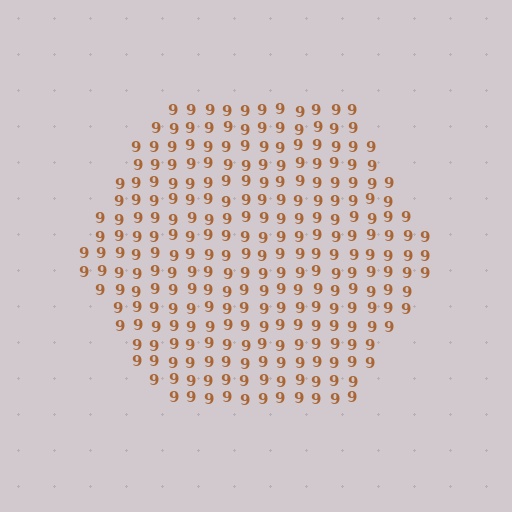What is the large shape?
The large shape is a hexagon.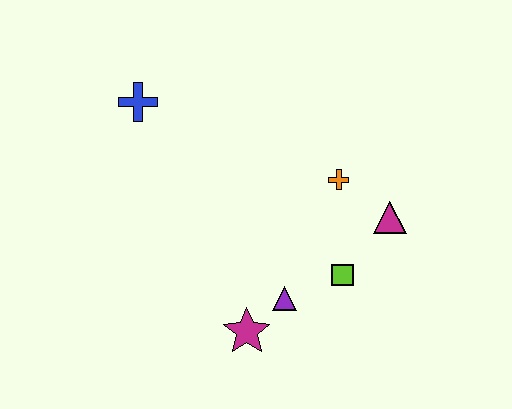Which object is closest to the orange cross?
The magenta triangle is closest to the orange cross.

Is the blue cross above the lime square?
Yes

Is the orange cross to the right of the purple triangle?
Yes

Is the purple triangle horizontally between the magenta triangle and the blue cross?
Yes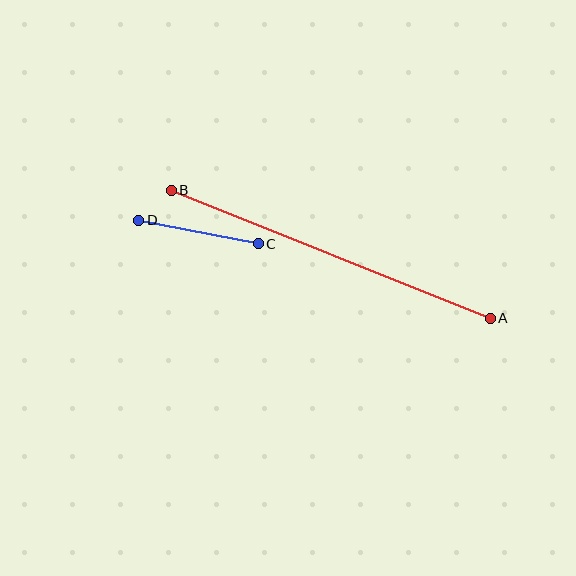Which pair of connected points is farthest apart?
Points A and B are farthest apart.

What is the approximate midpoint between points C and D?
The midpoint is at approximately (198, 232) pixels.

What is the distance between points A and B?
The distance is approximately 344 pixels.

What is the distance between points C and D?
The distance is approximately 122 pixels.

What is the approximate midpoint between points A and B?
The midpoint is at approximately (331, 254) pixels.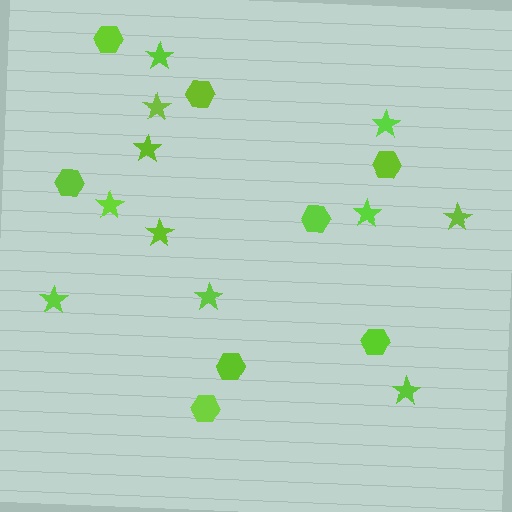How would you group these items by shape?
There are 2 groups: one group of hexagons (8) and one group of stars (11).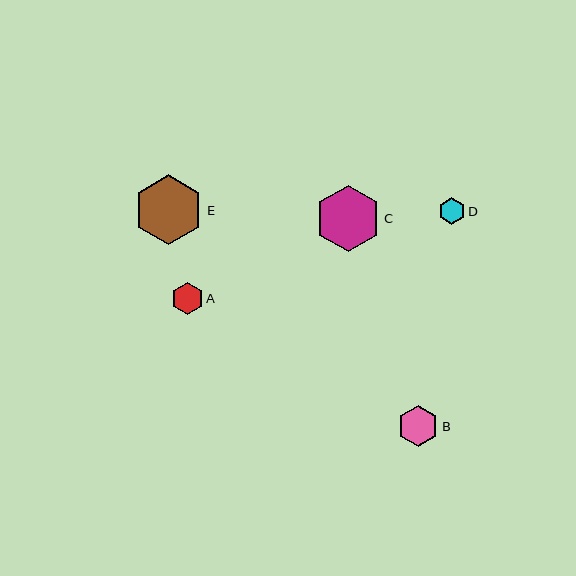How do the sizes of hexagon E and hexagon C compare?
Hexagon E and hexagon C are approximately the same size.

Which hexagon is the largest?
Hexagon E is the largest with a size of approximately 70 pixels.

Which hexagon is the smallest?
Hexagon D is the smallest with a size of approximately 27 pixels.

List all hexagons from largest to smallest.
From largest to smallest: E, C, B, A, D.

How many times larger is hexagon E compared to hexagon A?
Hexagon E is approximately 2.2 times the size of hexagon A.